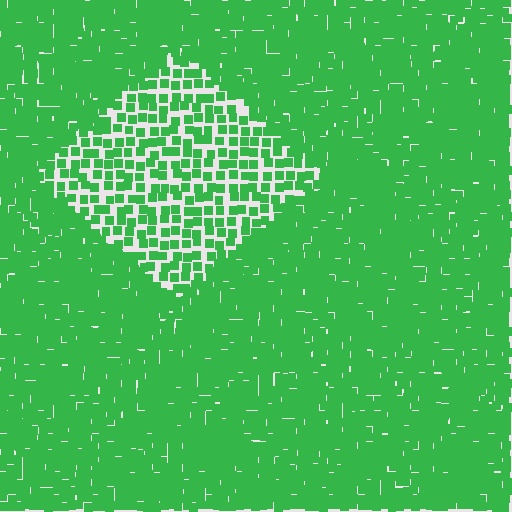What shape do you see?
I see a diamond.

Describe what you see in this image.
The image contains small green elements arranged at two different densities. A diamond-shaped region is visible where the elements are less densely packed than the surrounding area.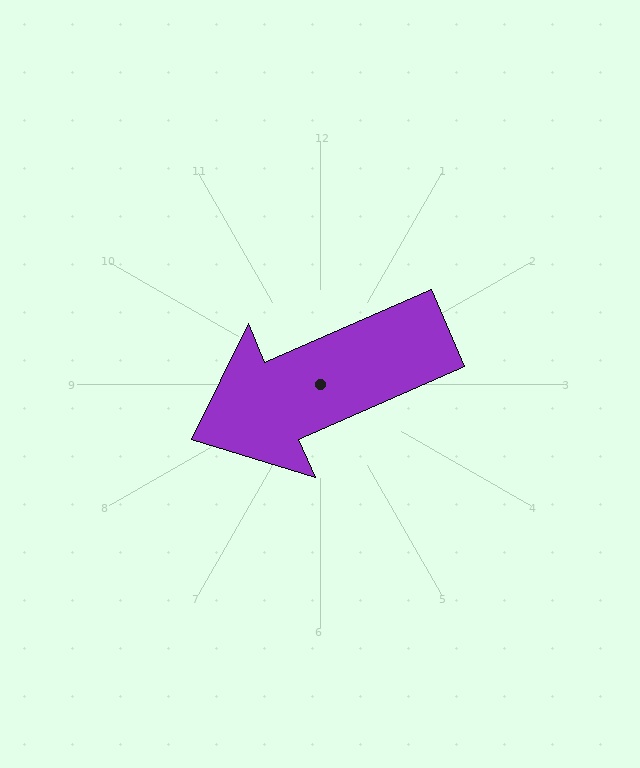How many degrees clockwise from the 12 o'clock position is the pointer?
Approximately 246 degrees.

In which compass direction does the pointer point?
Southwest.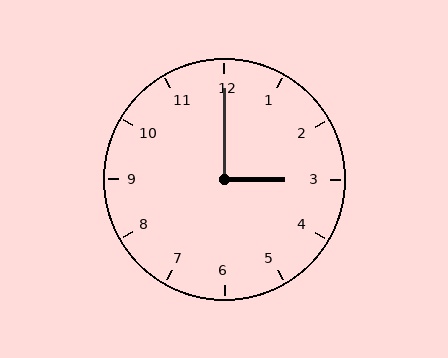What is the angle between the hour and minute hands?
Approximately 90 degrees.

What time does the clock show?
3:00.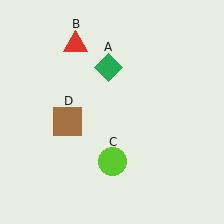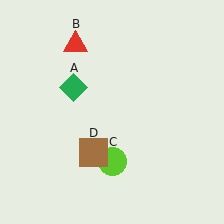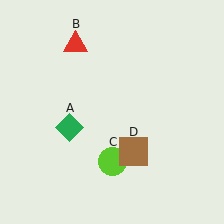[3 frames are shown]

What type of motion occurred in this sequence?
The green diamond (object A), brown square (object D) rotated counterclockwise around the center of the scene.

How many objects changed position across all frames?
2 objects changed position: green diamond (object A), brown square (object D).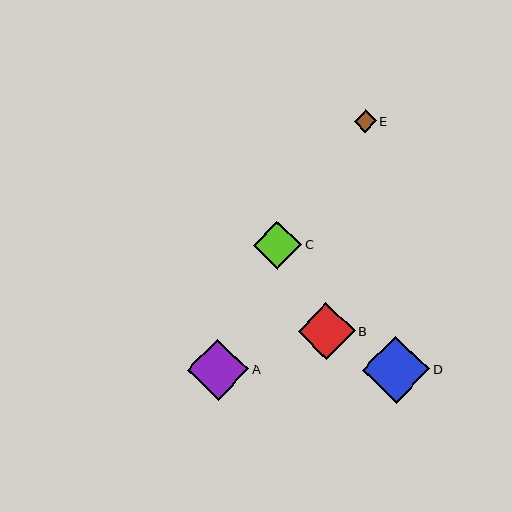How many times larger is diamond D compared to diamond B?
Diamond D is approximately 1.2 times the size of diamond B.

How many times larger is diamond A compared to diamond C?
Diamond A is approximately 1.3 times the size of diamond C.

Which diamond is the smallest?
Diamond E is the smallest with a size of approximately 22 pixels.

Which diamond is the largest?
Diamond D is the largest with a size of approximately 67 pixels.